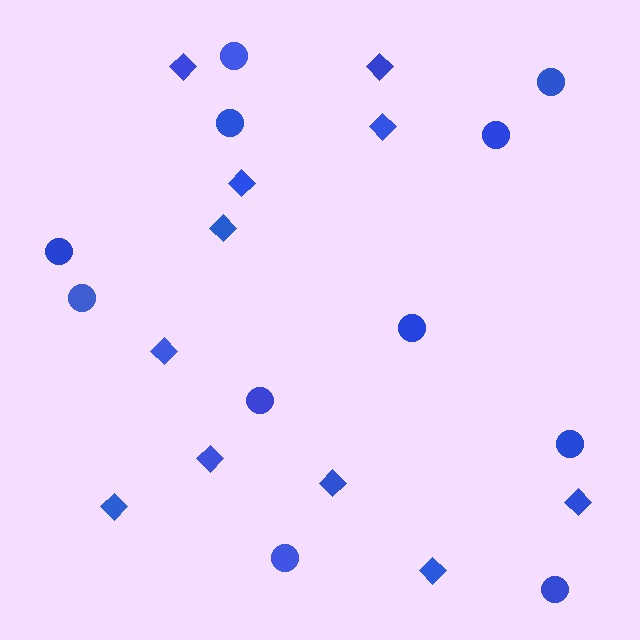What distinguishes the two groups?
There are 2 groups: one group of diamonds (11) and one group of circles (11).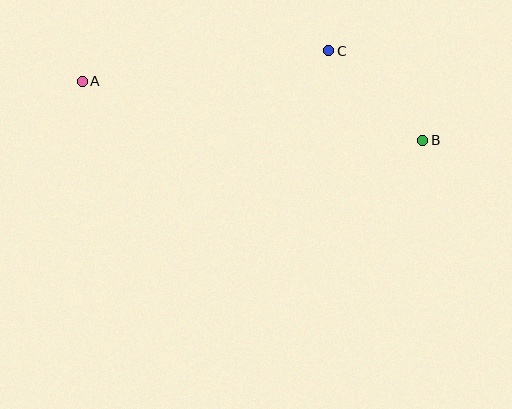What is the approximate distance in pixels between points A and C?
The distance between A and C is approximately 248 pixels.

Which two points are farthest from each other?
Points A and B are farthest from each other.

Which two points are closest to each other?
Points B and C are closest to each other.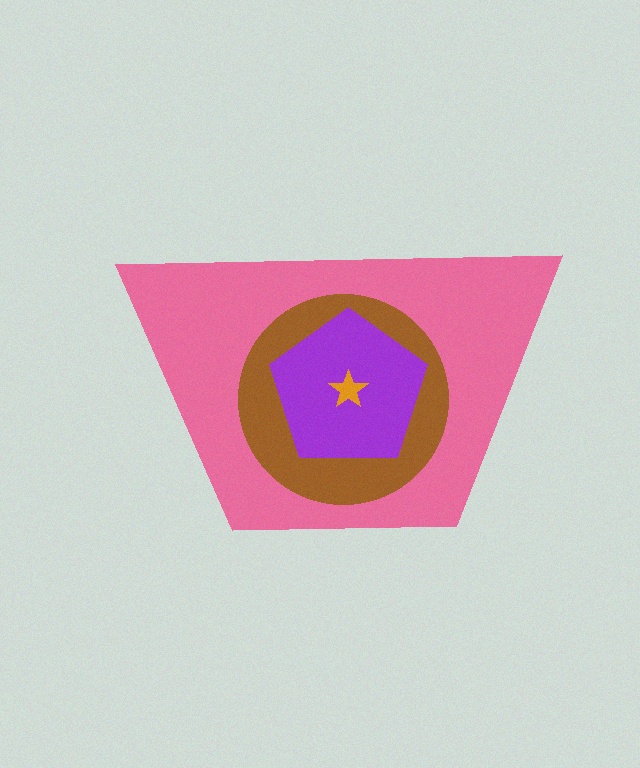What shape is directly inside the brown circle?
The purple pentagon.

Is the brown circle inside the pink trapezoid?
Yes.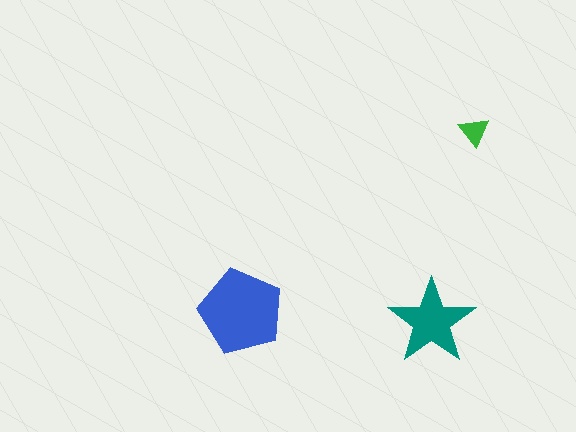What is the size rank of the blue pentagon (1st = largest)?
1st.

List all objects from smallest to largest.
The green triangle, the teal star, the blue pentagon.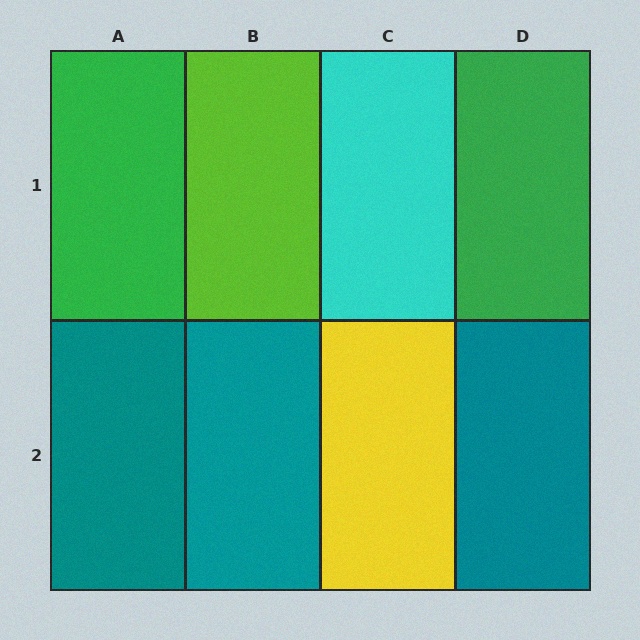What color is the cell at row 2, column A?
Teal.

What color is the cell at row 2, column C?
Yellow.